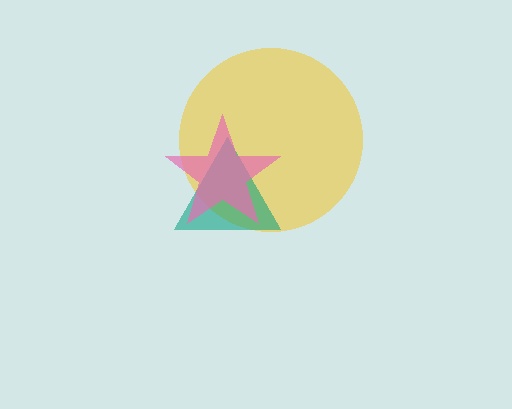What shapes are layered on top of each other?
The layered shapes are: a yellow circle, a teal triangle, a pink star.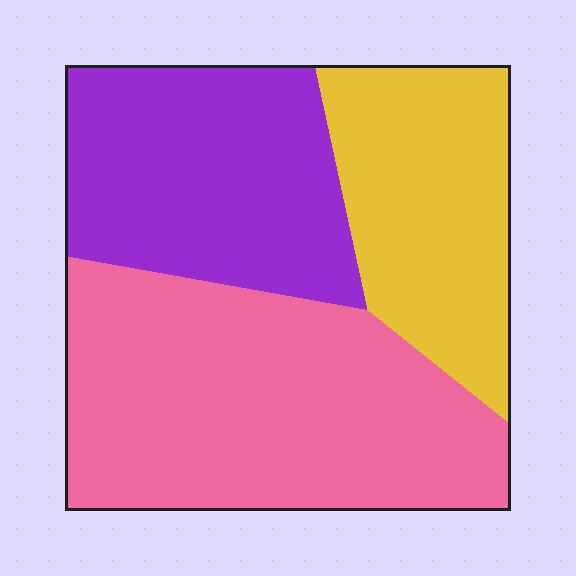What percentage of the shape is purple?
Purple takes up about one third (1/3) of the shape.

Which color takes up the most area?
Pink, at roughly 45%.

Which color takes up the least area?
Yellow, at roughly 25%.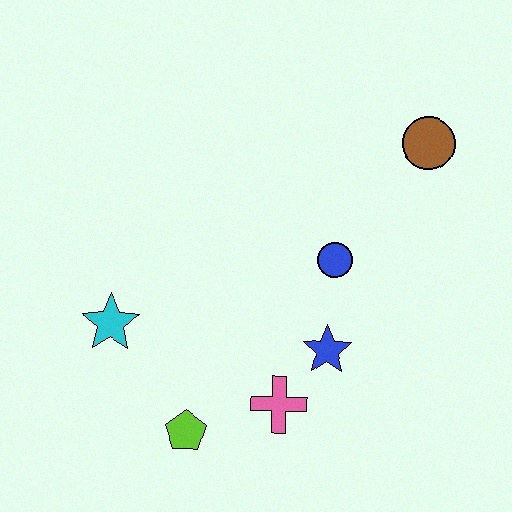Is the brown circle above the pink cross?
Yes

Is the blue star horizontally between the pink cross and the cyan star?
No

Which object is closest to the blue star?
The pink cross is closest to the blue star.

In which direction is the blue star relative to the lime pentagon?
The blue star is to the right of the lime pentagon.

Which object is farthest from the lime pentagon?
The brown circle is farthest from the lime pentagon.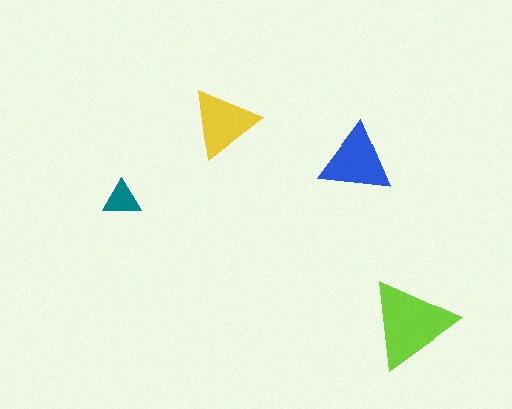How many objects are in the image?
There are 4 objects in the image.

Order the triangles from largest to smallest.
the lime one, the blue one, the yellow one, the teal one.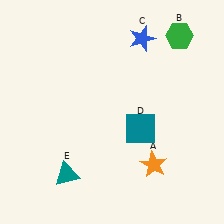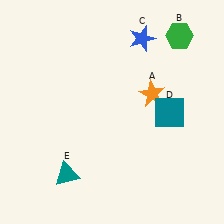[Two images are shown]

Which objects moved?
The objects that moved are: the orange star (A), the teal square (D).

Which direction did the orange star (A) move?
The orange star (A) moved up.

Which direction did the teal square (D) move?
The teal square (D) moved right.